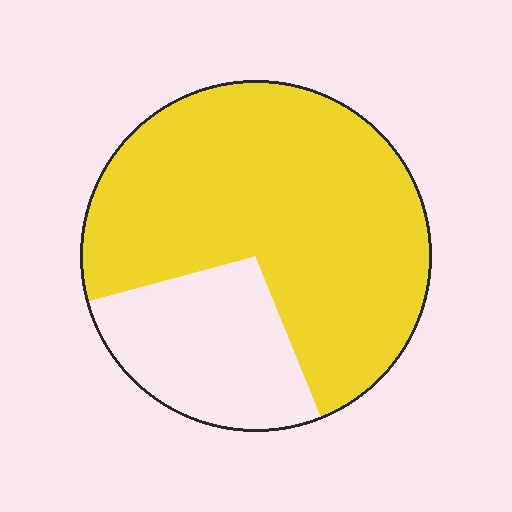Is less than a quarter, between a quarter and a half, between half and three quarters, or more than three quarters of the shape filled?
Between half and three quarters.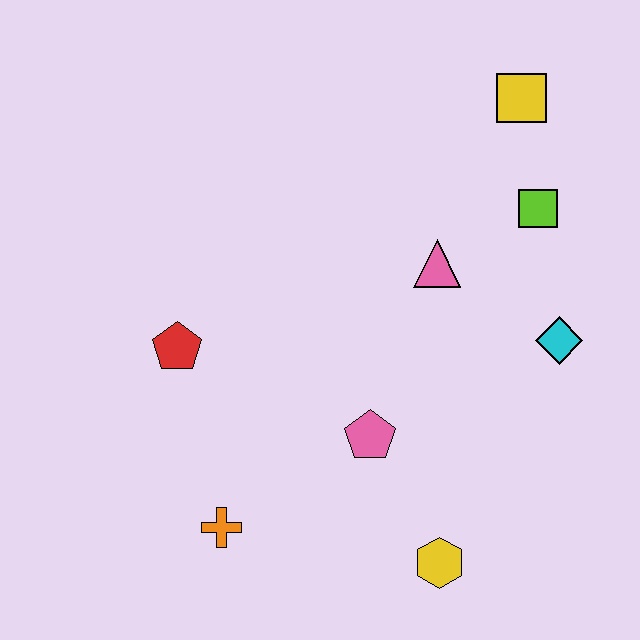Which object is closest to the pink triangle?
The lime square is closest to the pink triangle.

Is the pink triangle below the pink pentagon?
No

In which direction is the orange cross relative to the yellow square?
The orange cross is below the yellow square.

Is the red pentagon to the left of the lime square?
Yes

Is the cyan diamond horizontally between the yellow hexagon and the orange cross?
No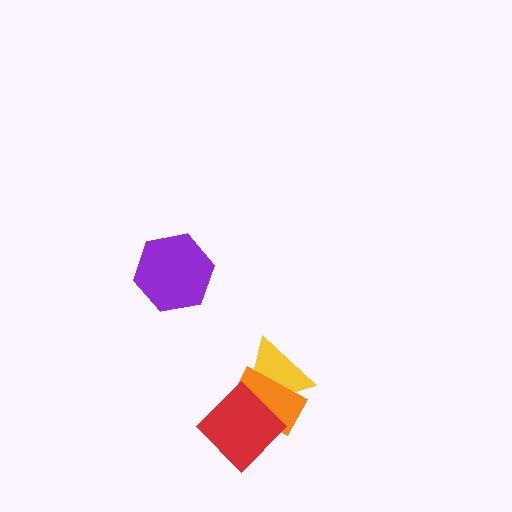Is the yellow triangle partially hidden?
Yes, it is partially covered by another shape.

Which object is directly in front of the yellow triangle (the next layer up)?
The orange rectangle is directly in front of the yellow triangle.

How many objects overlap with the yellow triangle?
2 objects overlap with the yellow triangle.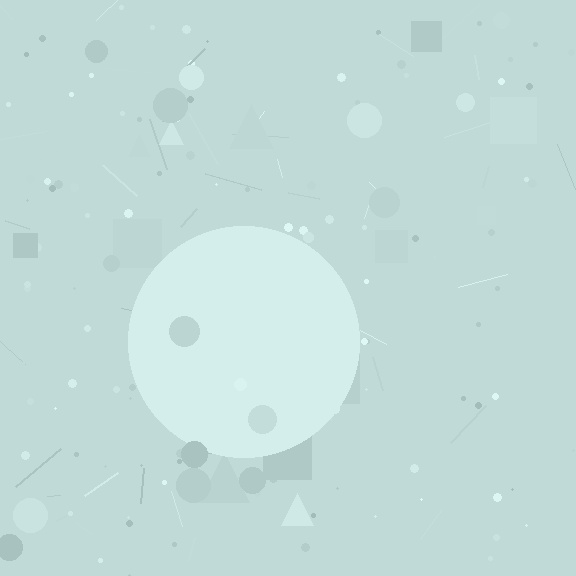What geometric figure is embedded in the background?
A circle is embedded in the background.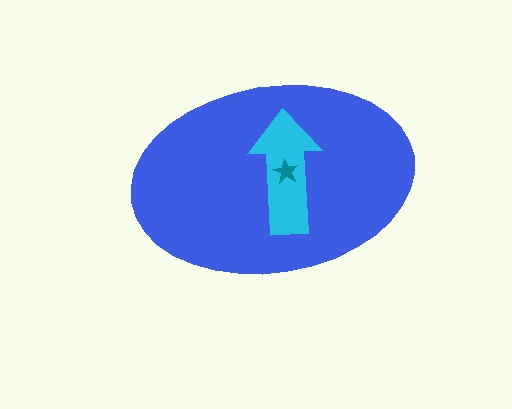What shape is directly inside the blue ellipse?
The cyan arrow.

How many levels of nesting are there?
3.